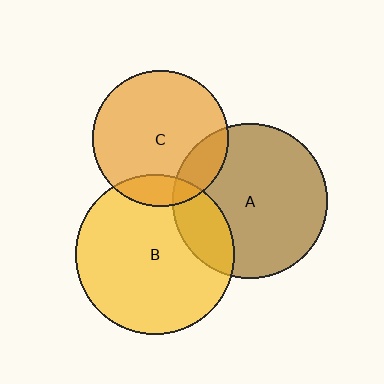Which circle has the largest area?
Circle B (yellow).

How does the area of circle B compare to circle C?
Approximately 1.4 times.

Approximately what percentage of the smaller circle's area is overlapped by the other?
Approximately 15%.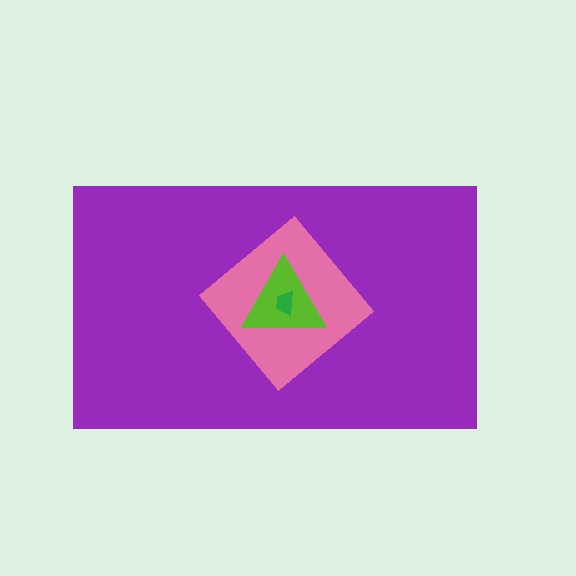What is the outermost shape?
The purple rectangle.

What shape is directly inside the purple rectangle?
The pink diamond.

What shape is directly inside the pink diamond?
The lime triangle.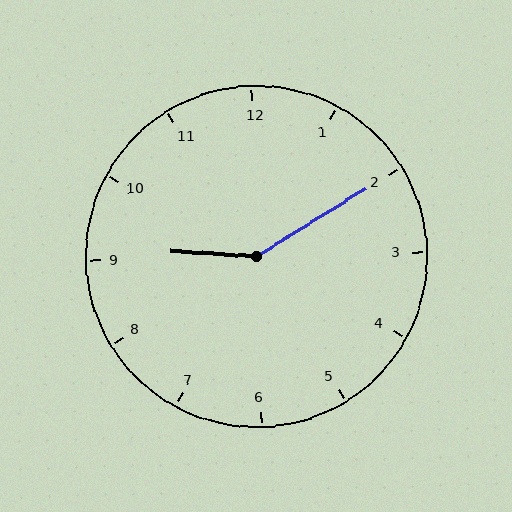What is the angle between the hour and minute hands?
Approximately 145 degrees.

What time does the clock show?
9:10.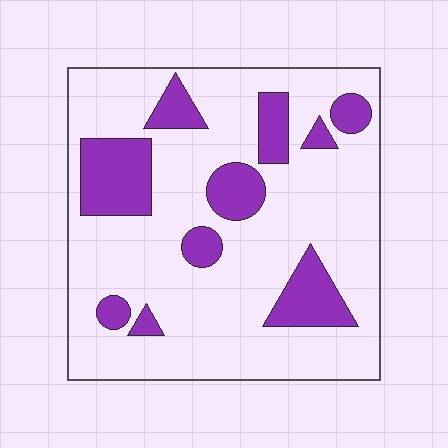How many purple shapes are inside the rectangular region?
10.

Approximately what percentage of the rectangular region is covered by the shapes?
Approximately 20%.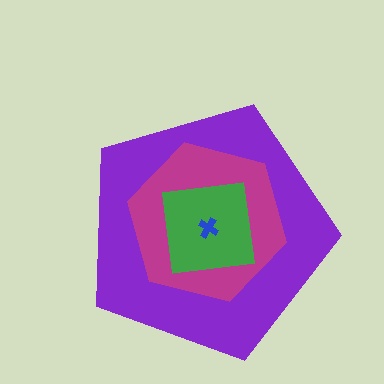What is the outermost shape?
The purple pentagon.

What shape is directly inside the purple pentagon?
The magenta hexagon.